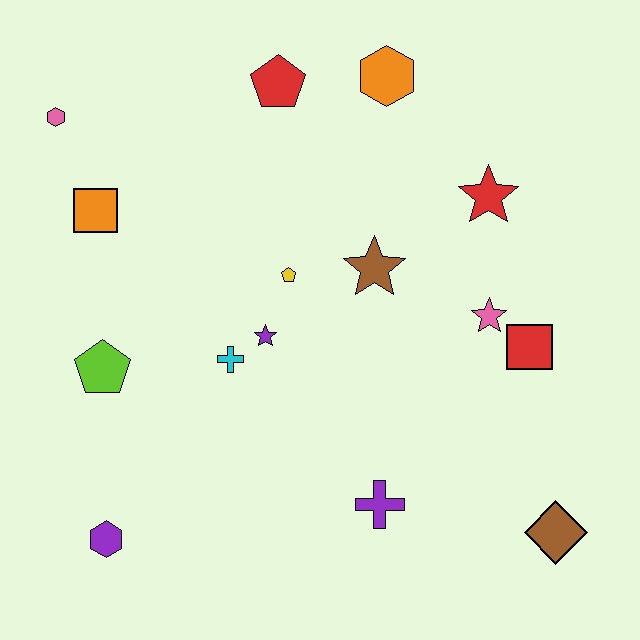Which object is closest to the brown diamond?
The purple cross is closest to the brown diamond.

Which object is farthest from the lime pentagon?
The brown diamond is farthest from the lime pentagon.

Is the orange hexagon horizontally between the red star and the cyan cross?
Yes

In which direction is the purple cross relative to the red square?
The purple cross is below the red square.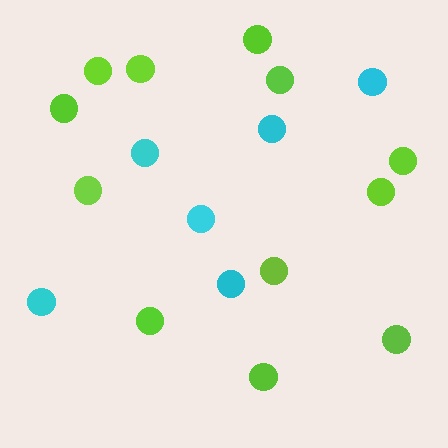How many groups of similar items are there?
There are 2 groups: one group of cyan circles (6) and one group of lime circles (12).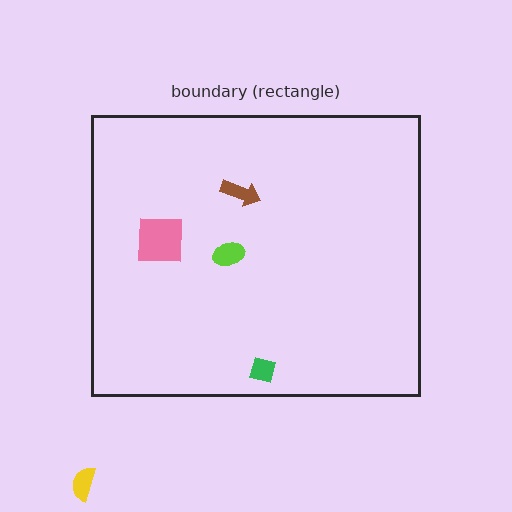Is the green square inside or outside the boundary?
Inside.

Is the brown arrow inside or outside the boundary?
Inside.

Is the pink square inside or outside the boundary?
Inside.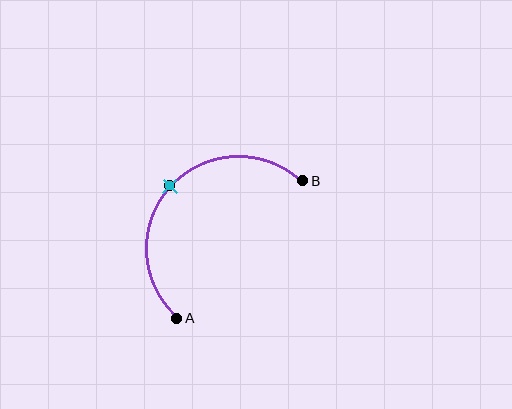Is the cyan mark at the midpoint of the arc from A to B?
Yes. The cyan mark lies on the arc at equal arc-length from both A and B — it is the arc midpoint.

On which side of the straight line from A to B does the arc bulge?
The arc bulges above and to the left of the straight line connecting A and B.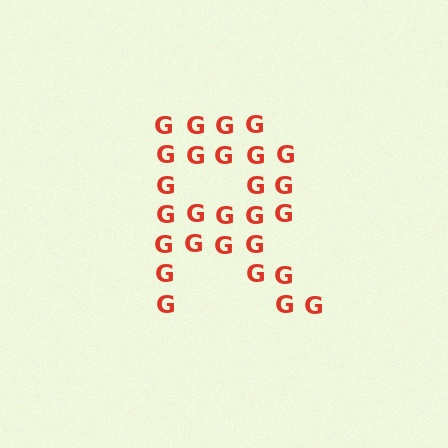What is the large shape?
The large shape is the letter R.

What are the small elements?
The small elements are letter G's.